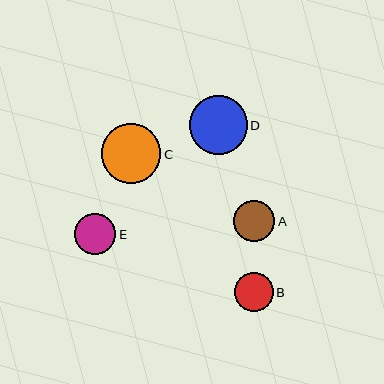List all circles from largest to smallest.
From largest to smallest: C, D, A, E, B.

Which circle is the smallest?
Circle B is the smallest with a size of approximately 39 pixels.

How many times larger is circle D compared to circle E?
Circle D is approximately 1.4 times the size of circle E.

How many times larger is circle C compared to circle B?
Circle C is approximately 1.5 times the size of circle B.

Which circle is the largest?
Circle C is the largest with a size of approximately 59 pixels.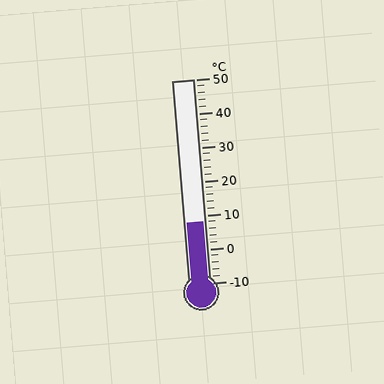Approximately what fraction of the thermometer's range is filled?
The thermometer is filled to approximately 30% of its range.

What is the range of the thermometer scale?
The thermometer scale ranges from -10°C to 50°C.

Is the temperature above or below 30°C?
The temperature is below 30°C.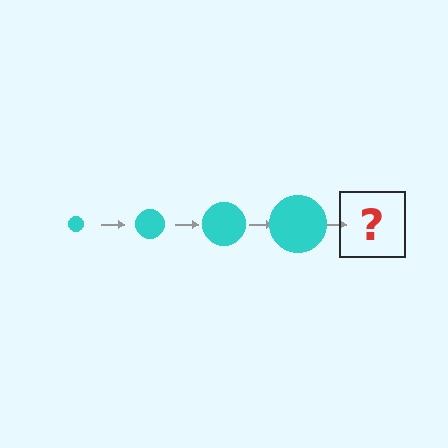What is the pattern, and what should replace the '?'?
The pattern is that the circle gets progressively larger each step. The '?' should be a cyan circle, larger than the previous one.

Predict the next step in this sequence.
The next step is a cyan circle, larger than the previous one.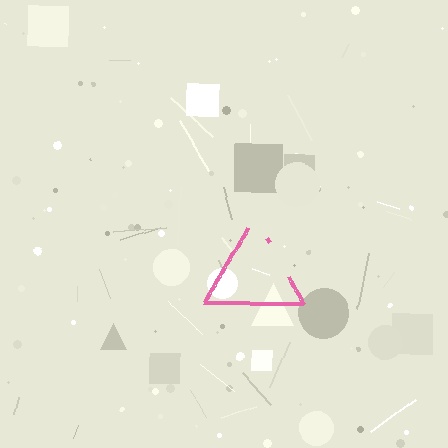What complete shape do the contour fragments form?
The contour fragments form a triangle.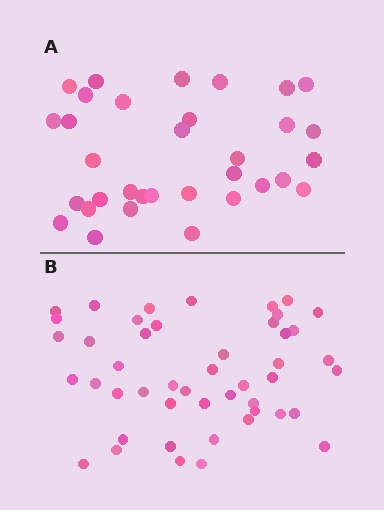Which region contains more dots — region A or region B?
Region B (the bottom region) has more dots.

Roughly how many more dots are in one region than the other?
Region B has approximately 15 more dots than region A.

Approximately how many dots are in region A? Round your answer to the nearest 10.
About 30 dots. (The exact count is 33, which rounds to 30.)